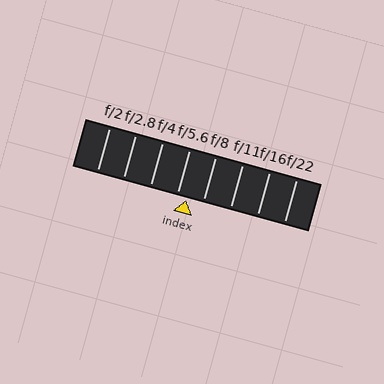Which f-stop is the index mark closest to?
The index mark is closest to f/5.6.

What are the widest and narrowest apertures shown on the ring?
The widest aperture shown is f/2 and the narrowest is f/22.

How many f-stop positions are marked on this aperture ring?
There are 8 f-stop positions marked.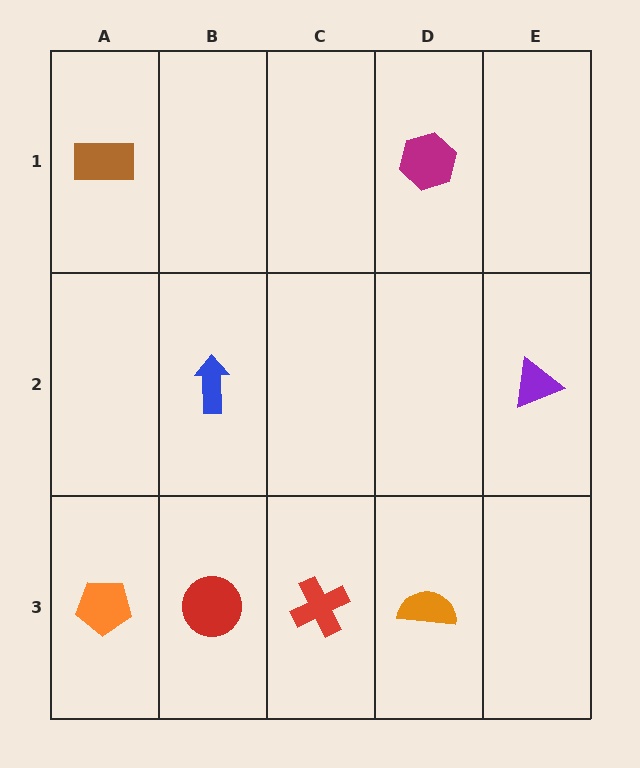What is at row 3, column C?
A red cross.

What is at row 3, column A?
An orange pentagon.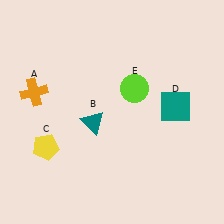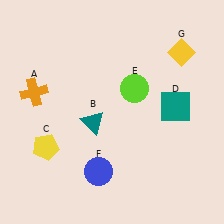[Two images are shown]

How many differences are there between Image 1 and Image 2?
There are 2 differences between the two images.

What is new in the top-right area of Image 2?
A yellow diamond (G) was added in the top-right area of Image 2.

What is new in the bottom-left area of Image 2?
A blue circle (F) was added in the bottom-left area of Image 2.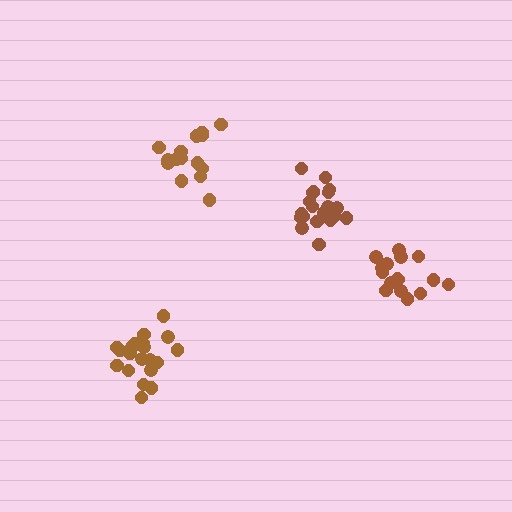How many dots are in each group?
Group 1: 21 dots, Group 2: 20 dots, Group 3: 15 dots, Group 4: 17 dots (73 total).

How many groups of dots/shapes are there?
There are 4 groups.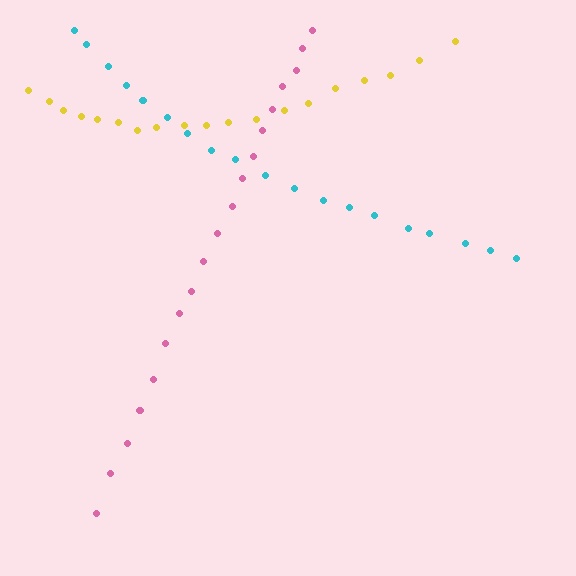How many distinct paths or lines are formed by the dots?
There are 3 distinct paths.